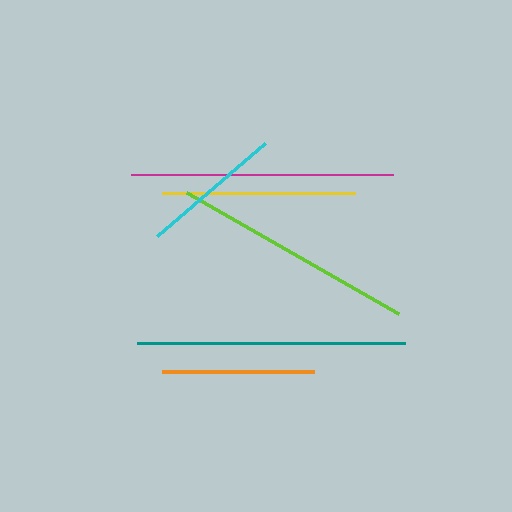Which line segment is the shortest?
The cyan line is the shortest at approximately 143 pixels.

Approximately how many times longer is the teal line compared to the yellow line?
The teal line is approximately 1.4 times the length of the yellow line.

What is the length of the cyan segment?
The cyan segment is approximately 143 pixels long.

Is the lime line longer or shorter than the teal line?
The teal line is longer than the lime line.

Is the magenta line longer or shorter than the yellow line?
The magenta line is longer than the yellow line.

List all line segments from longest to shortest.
From longest to shortest: teal, magenta, lime, yellow, orange, cyan.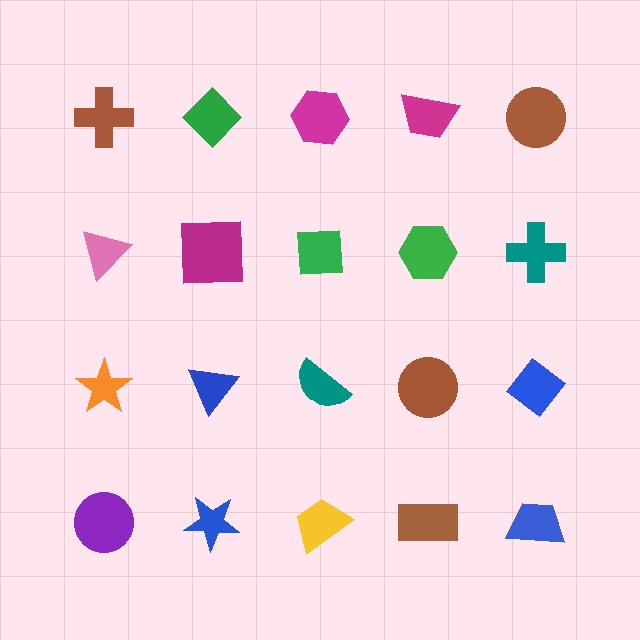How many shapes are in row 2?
5 shapes.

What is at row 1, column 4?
A magenta trapezoid.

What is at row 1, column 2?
A green diamond.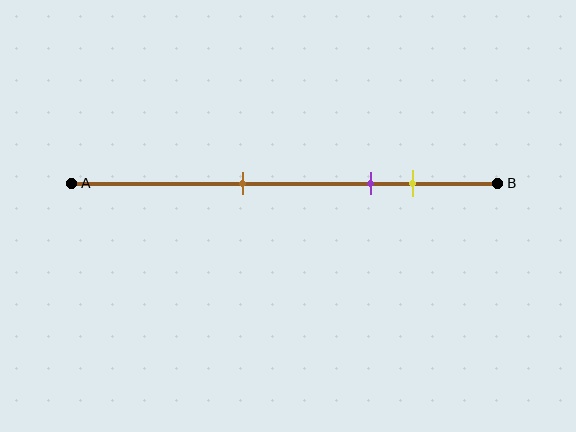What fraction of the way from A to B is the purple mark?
The purple mark is approximately 70% (0.7) of the way from A to B.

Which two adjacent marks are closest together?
The purple and yellow marks are the closest adjacent pair.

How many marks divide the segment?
There are 3 marks dividing the segment.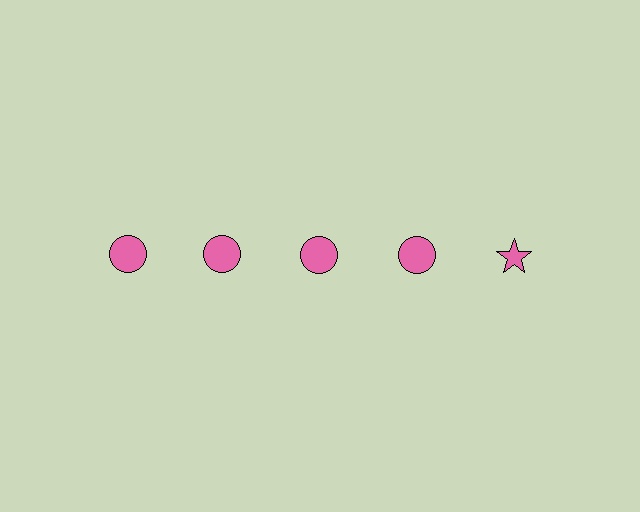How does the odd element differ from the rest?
It has a different shape: star instead of circle.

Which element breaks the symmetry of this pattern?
The pink star in the top row, rightmost column breaks the symmetry. All other shapes are pink circles.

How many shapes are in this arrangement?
There are 5 shapes arranged in a grid pattern.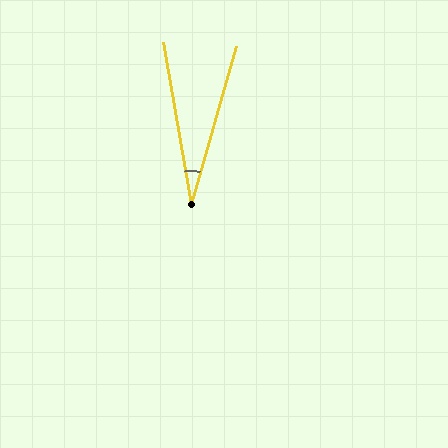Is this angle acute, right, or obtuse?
It is acute.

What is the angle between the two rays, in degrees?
Approximately 26 degrees.